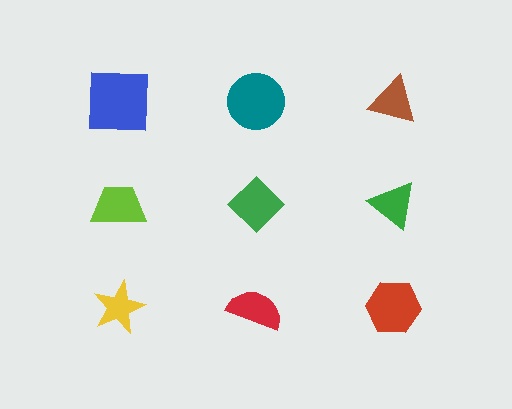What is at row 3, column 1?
A yellow star.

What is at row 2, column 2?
A green diamond.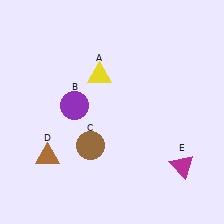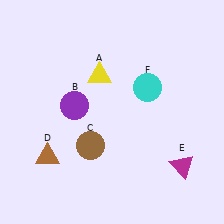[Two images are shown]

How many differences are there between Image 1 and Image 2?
There is 1 difference between the two images.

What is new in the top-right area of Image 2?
A cyan circle (F) was added in the top-right area of Image 2.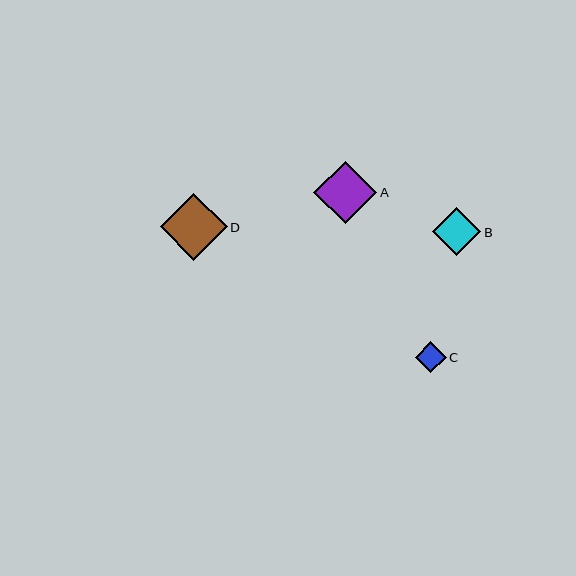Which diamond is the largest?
Diamond D is the largest with a size of approximately 67 pixels.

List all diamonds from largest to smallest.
From largest to smallest: D, A, B, C.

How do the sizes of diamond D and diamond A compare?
Diamond D and diamond A are approximately the same size.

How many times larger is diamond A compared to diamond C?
Diamond A is approximately 2.0 times the size of diamond C.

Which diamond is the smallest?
Diamond C is the smallest with a size of approximately 31 pixels.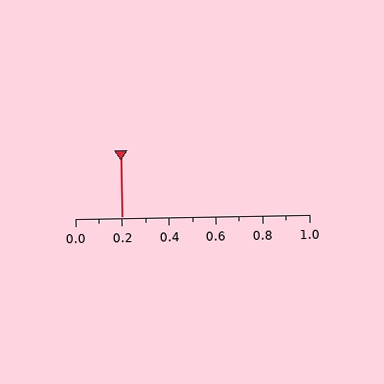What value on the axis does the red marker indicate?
The marker indicates approximately 0.2.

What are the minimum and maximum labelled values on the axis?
The axis runs from 0.0 to 1.0.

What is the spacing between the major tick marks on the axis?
The major ticks are spaced 0.2 apart.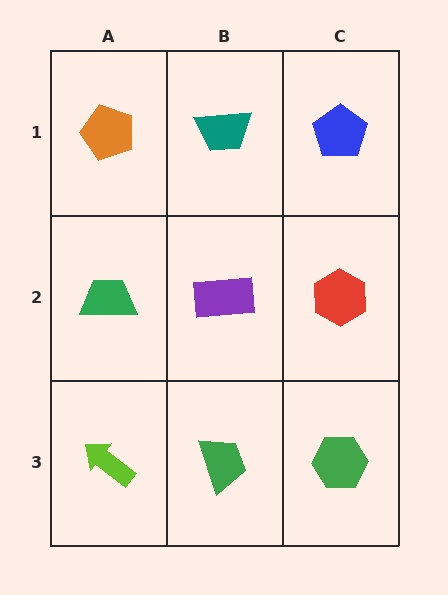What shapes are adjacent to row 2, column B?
A teal trapezoid (row 1, column B), a green trapezoid (row 3, column B), a green trapezoid (row 2, column A), a red hexagon (row 2, column C).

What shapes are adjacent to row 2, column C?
A blue pentagon (row 1, column C), a green hexagon (row 3, column C), a purple rectangle (row 2, column B).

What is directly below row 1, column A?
A green trapezoid.